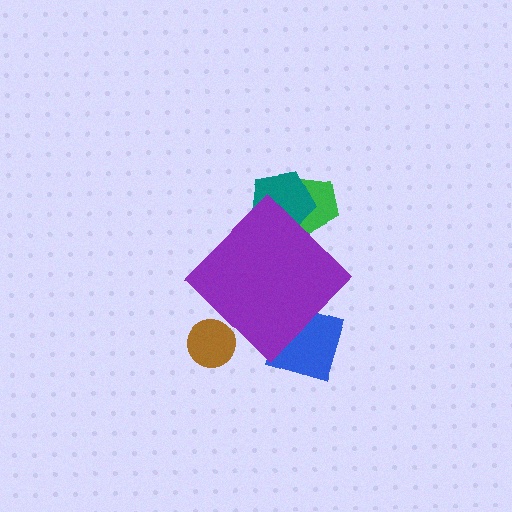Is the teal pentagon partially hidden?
Yes, the teal pentagon is partially hidden behind the purple diamond.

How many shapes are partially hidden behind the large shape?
4 shapes are partially hidden.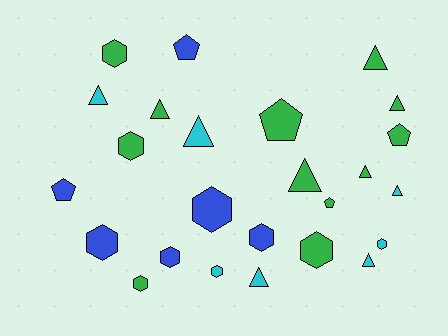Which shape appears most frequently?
Hexagon, with 10 objects.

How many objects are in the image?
There are 25 objects.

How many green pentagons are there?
There are 3 green pentagons.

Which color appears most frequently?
Green, with 12 objects.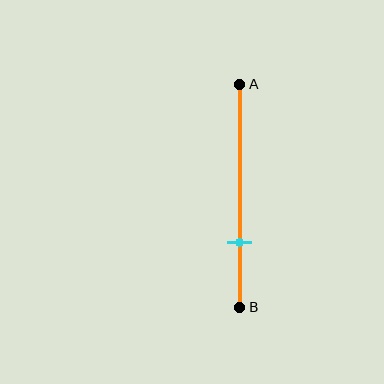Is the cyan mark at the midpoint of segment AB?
No, the mark is at about 70% from A, not at the 50% midpoint.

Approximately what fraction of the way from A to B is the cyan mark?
The cyan mark is approximately 70% of the way from A to B.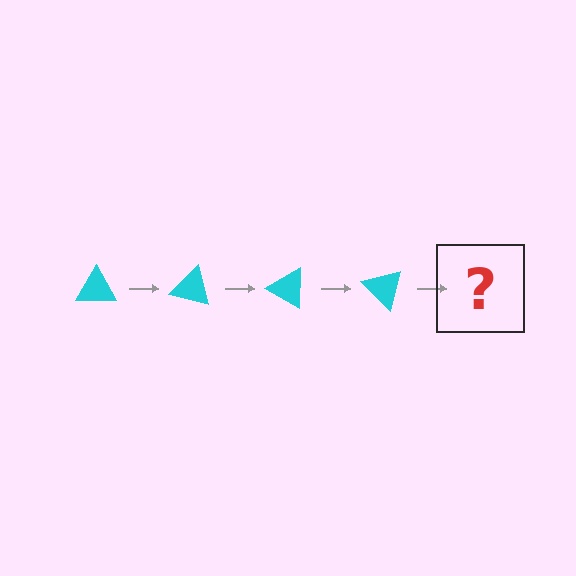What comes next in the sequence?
The next element should be a cyan triangle rotated 60 degrees.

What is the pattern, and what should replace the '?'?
The pattern is that the triangle rotates 15 degrees each step. The '?' should be a cyan triangle rotated 60 degrees.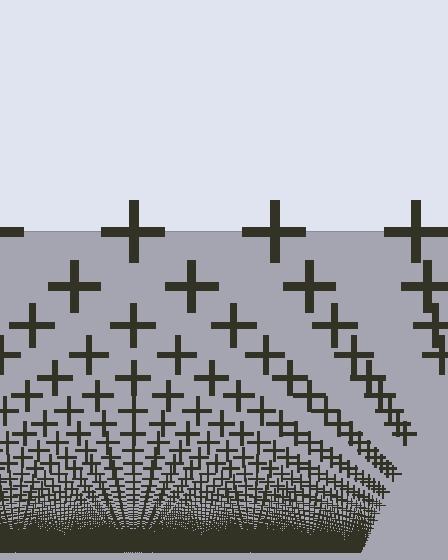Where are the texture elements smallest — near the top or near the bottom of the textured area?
Near the bottom.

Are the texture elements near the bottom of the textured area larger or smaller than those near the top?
Smaller. The gradient is inverted — elements near the bottom are smaller and denser.